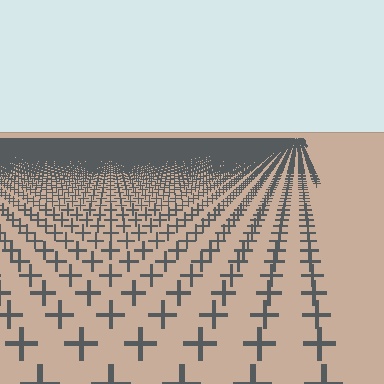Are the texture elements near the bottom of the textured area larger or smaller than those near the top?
Larger. Near the bottom, elements are closer to the viewer and appear at a bigger on-screen size.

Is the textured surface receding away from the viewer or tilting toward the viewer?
The surface is receding away from the viewer. Texture elements get smaller and denser toward the top.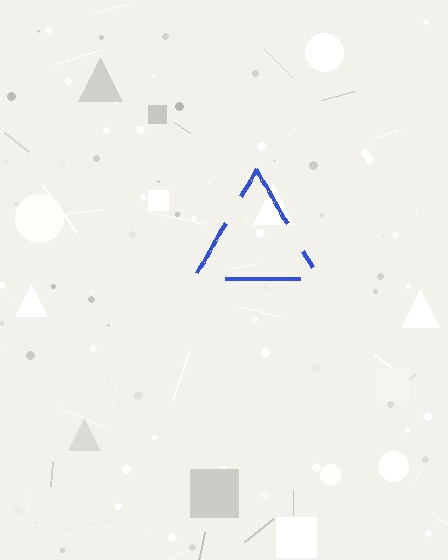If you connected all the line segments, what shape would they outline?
They would outline a triangle.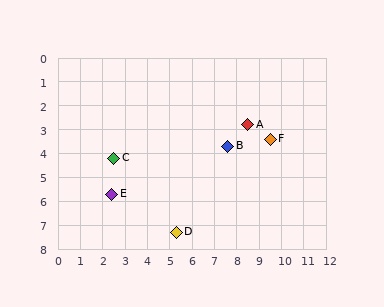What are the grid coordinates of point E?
Point E is at approximately (2.4, 5.7).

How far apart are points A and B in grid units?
Points A and B are about 1.3 grid units apart.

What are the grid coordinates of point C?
Point C is at approximately (2.5, 4.2).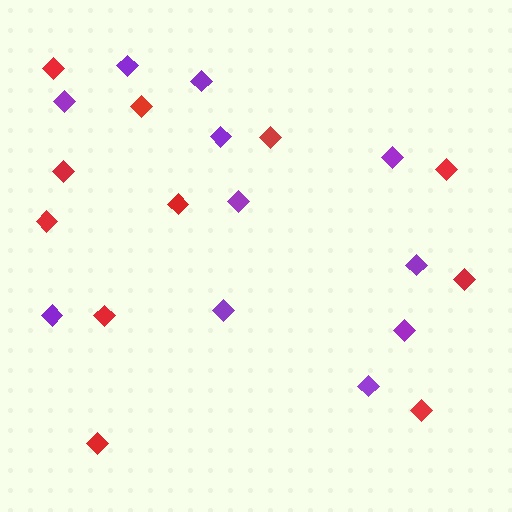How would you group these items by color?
There are 2 groups: one group of purple diamonds (11) and one group of red diamonds (11).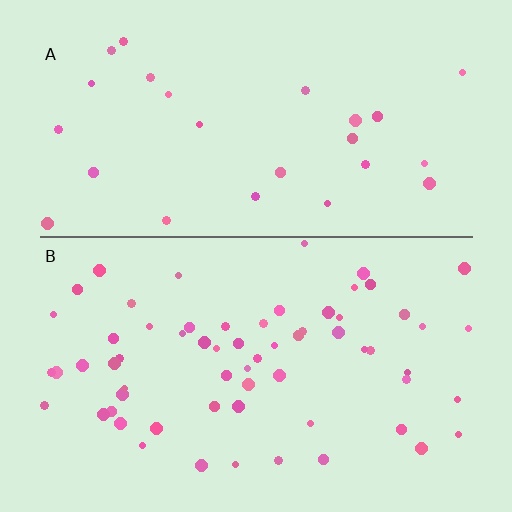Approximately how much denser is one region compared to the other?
Approximately 2.5× — region B over region A.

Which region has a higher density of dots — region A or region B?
B (the bottom).